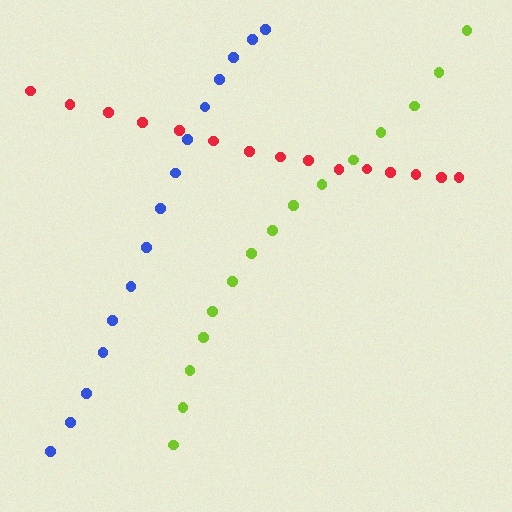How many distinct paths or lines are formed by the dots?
There are 3 distinct paths.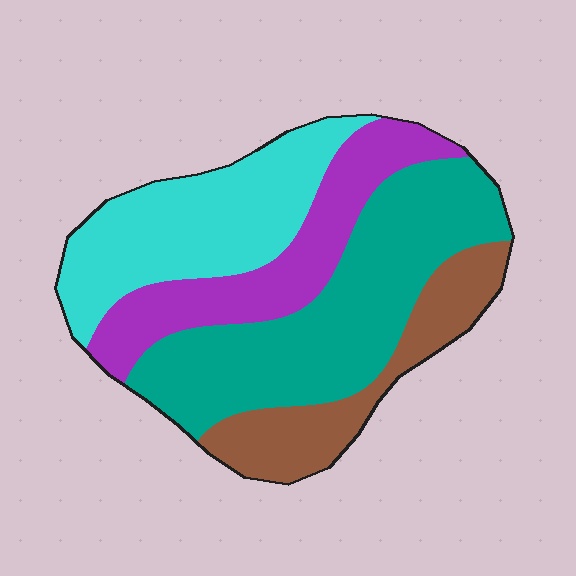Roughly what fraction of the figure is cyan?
Cyan takes up about one quarter (1/4) of the figure.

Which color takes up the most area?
Teal, at roughly 35%.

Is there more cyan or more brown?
Cyan.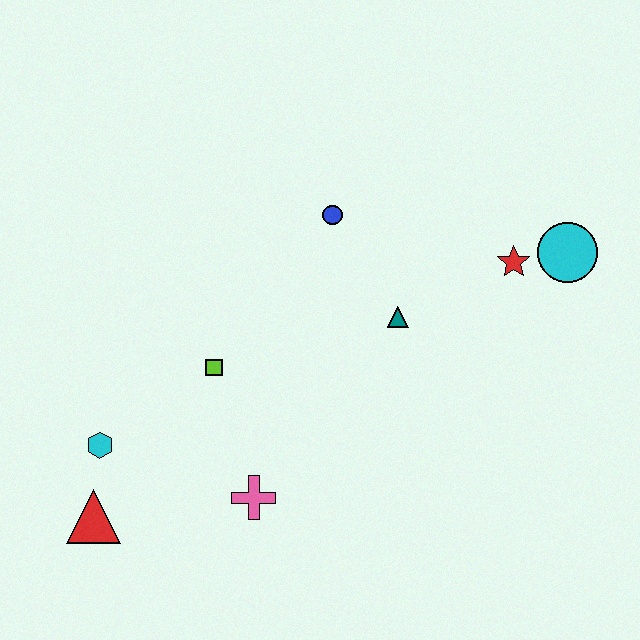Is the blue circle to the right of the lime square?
Yes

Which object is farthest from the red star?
The red triangle is farthest from the red star.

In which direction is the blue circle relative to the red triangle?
The blue circle is above the red triangle.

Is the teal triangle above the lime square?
Yes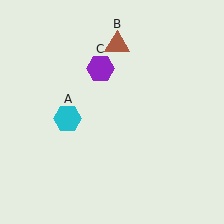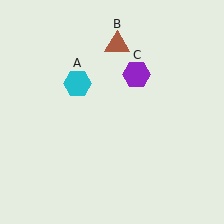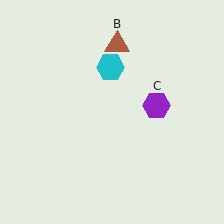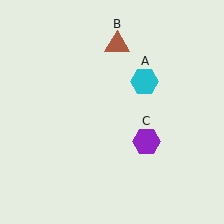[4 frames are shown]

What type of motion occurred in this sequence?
The cyan hexagon (object A), purple hexagon (object C) rotated clockwise around the center of the scene.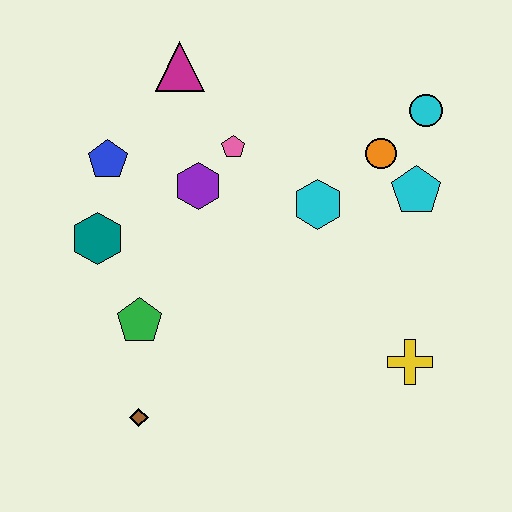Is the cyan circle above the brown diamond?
Yes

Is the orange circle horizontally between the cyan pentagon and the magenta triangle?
Yes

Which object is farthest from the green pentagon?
The cyan circle is farthest from the green pentagon.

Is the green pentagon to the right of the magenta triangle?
No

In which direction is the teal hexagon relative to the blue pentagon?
The teal hexagon is below the blue pentagon.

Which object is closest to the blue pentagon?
The teal hexagon is closest to the blue pentagon.